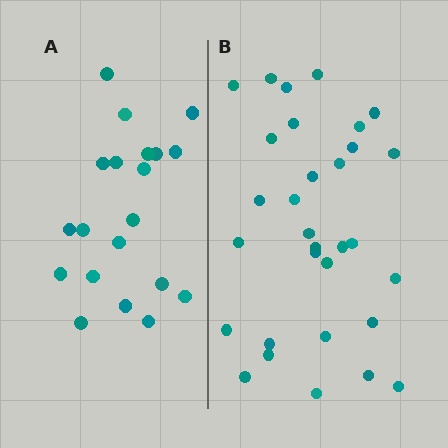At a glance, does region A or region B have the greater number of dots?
Region B (the right region) has more dots.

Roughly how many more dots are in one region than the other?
Region B has roughly 12 or so more dots than region A.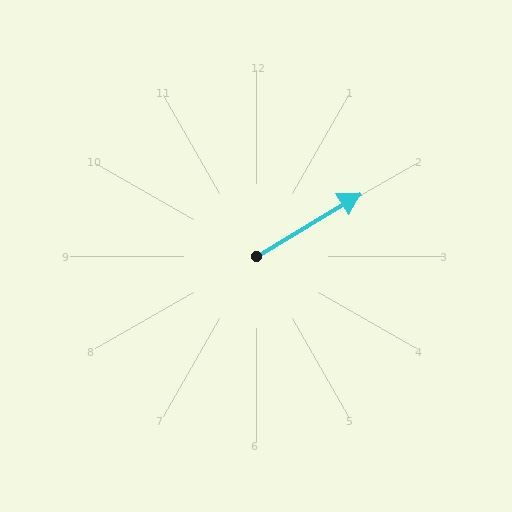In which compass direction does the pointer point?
Northeast.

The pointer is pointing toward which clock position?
Roughly 2 o'clock.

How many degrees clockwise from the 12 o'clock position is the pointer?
Approximately 59 degrees.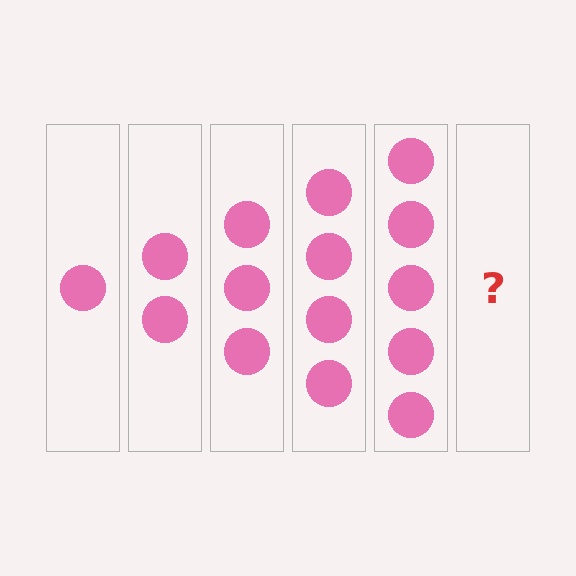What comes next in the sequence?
The next element should be 6 circles.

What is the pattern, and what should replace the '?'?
The pattern is that each step adds one more circle. The '?' should be 6 circles.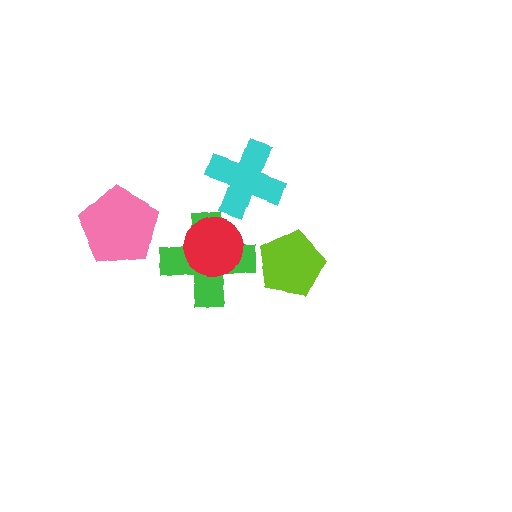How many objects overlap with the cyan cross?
0 objects overlap with the cyan cross.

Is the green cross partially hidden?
Yes, it is partially covered by another shape.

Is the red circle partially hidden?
No, no other shape covers it.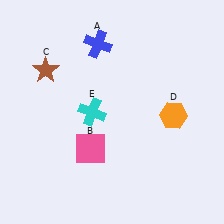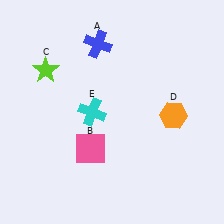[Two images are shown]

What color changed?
The star (C) changed from brown in Image 1 to lime in Image 2.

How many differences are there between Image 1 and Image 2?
There is 1 difference between the two images.